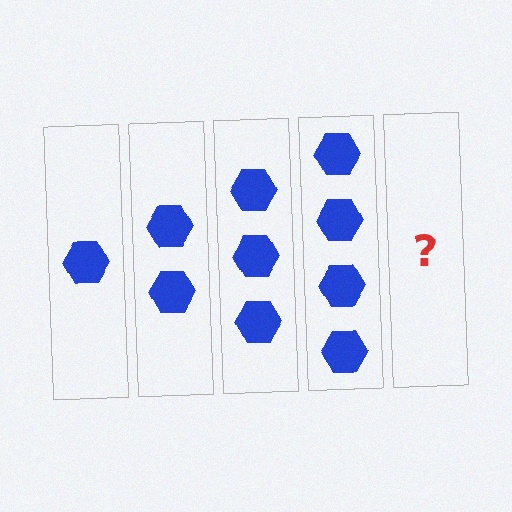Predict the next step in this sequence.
The next step is 5 hexagons.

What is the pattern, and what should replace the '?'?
The pattern is that each step adds one more hexagon. The '?' should be 5 hexagons.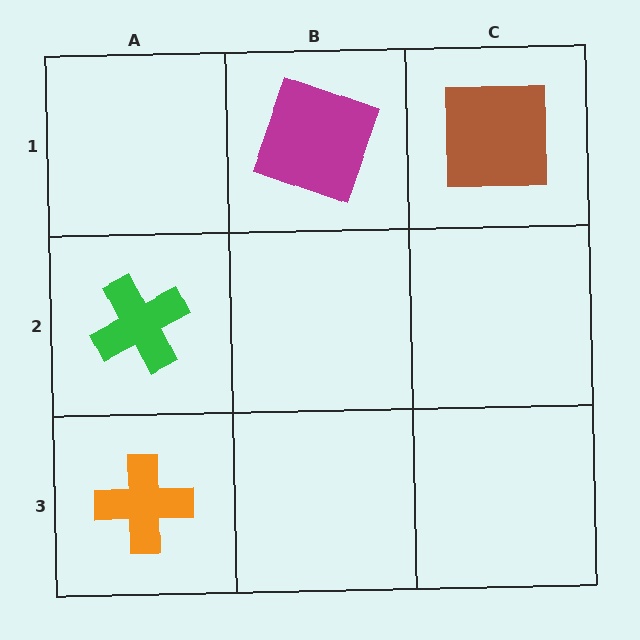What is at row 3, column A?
An orange cross.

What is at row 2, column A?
A green cross.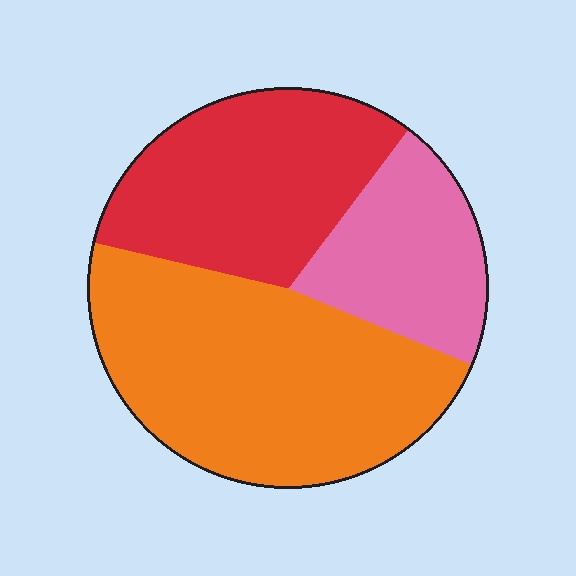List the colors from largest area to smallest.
From largest to smallest: orange, red, pink.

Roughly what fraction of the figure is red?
Red takes up about one third (1/3) of the figure.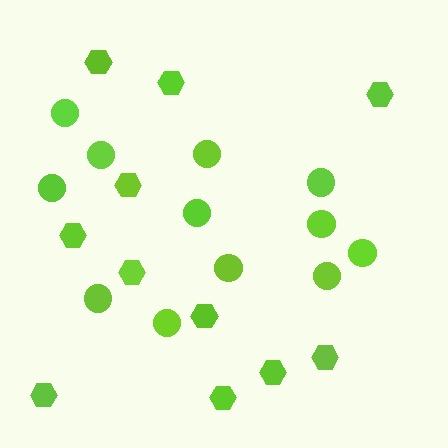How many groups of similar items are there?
There are 2 groups: one group of circles (12) and one group of hexagons (11).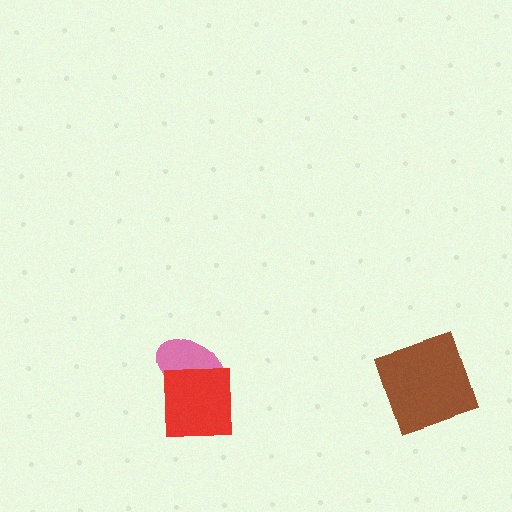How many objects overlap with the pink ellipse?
1 object overlaps with the pink ellipse.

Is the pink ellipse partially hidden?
Yes, it is partially covered by another shape.